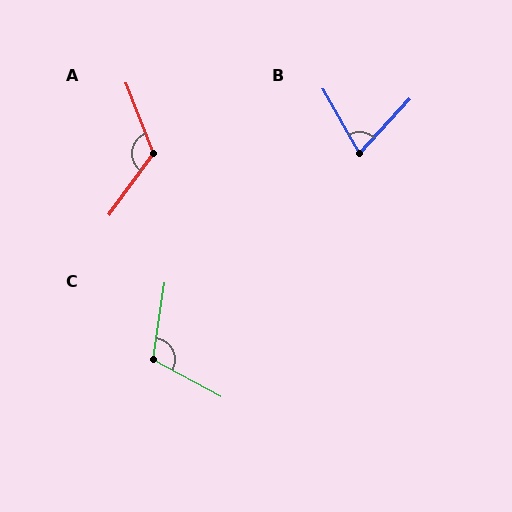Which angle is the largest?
A, at approximately 123 degrees.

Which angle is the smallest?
B, at approximately 72 degrees.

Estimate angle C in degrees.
Approximately 109 degrees.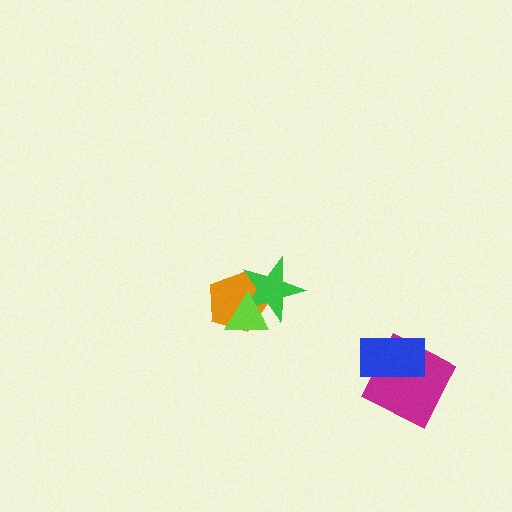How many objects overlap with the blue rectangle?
1 object overlaps with the blue rectangle.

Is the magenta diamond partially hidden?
Yes, it is partially covered by another shape.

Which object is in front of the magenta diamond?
The blue rectangle is in front of the magenta diamond.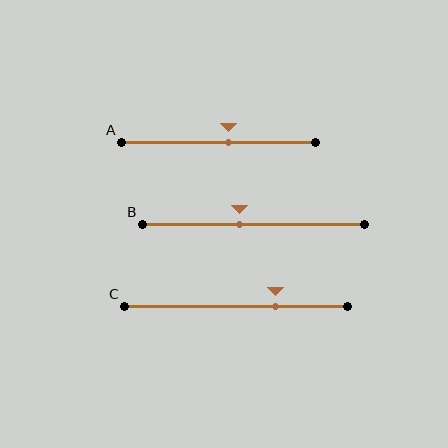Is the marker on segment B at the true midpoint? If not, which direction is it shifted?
No, the marker on segment B is shifted to the left by about 6% of the segment length.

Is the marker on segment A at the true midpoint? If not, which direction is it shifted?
No, the marker on segment A is shifted to the right by about 5% of the segment length.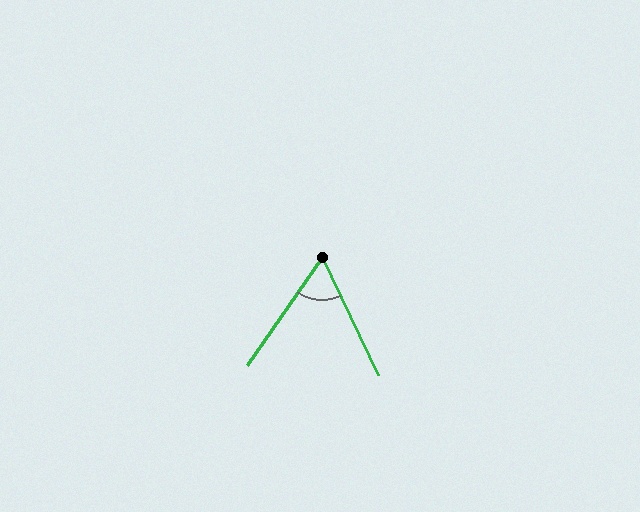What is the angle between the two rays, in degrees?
Approximately 60 degrees.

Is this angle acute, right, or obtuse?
It is acute.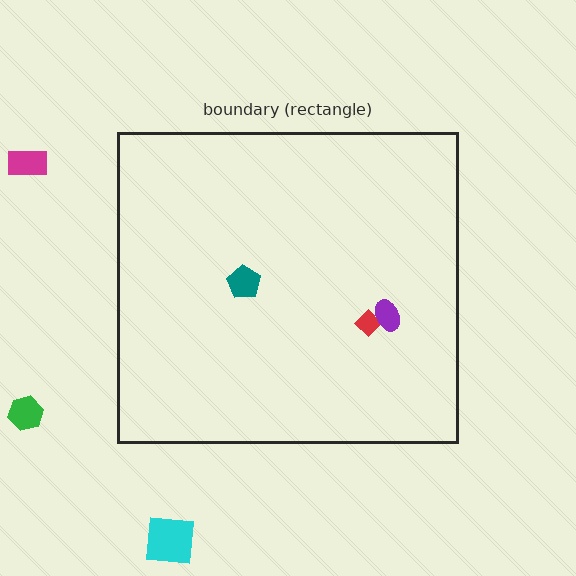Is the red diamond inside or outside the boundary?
Inside.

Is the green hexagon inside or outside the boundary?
Outside.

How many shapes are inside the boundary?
3 inside, 3 outside.